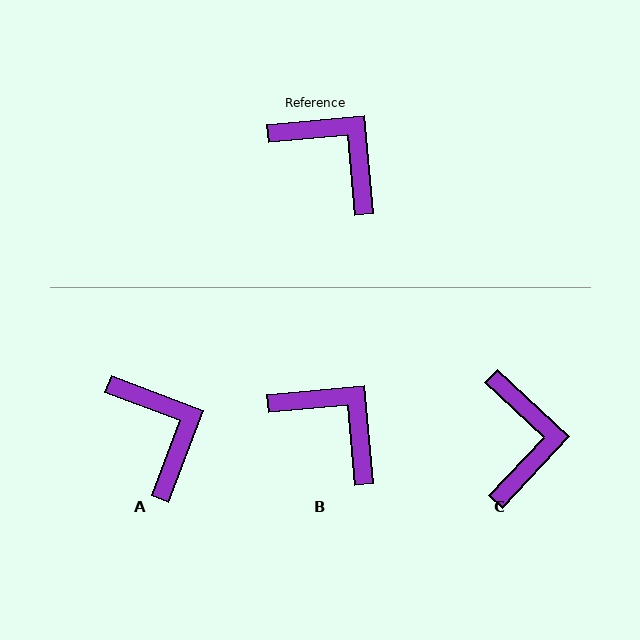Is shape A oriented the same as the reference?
No, it is off by about 26 degrees.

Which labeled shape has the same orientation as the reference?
B.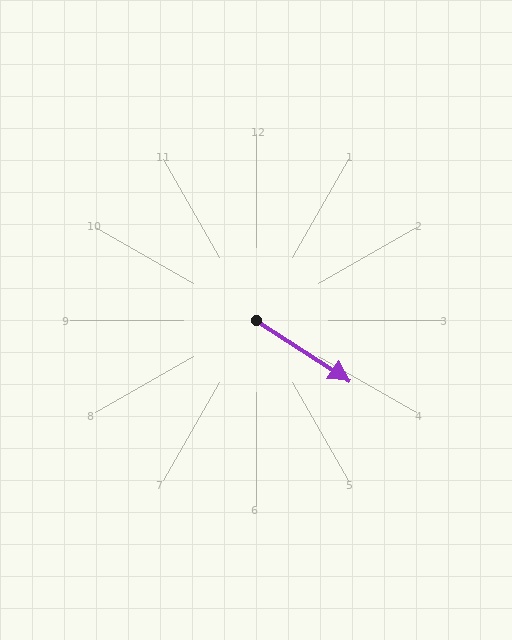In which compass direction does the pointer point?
Southeast.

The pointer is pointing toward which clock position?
Roughly 4 o'clock.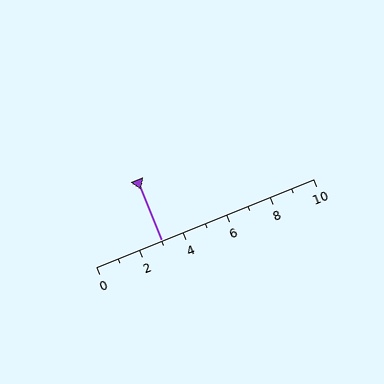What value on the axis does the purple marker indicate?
The marker indicates approximately 3.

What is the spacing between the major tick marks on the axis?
The major ticks are spaced 2 apart.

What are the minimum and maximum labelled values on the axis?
The axis runs from 0 to 10.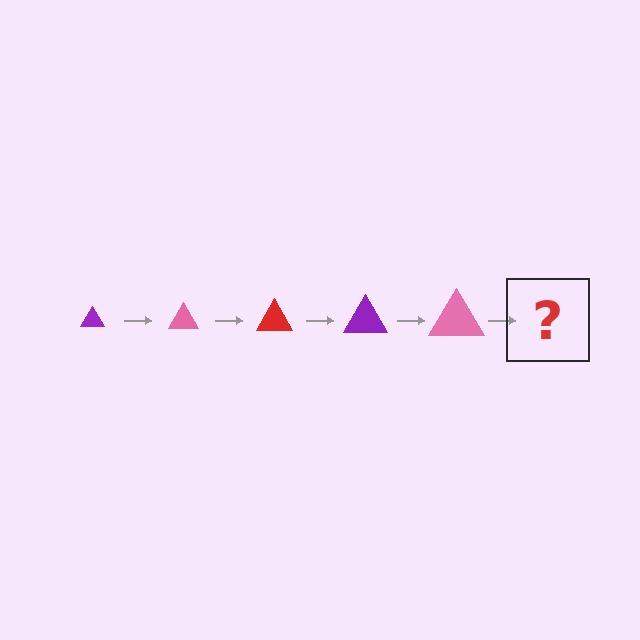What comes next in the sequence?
The next element should be a red triangle, larger than the previous one.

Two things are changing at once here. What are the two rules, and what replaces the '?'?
The two rules are that the triangle grows larger each step and the color cycles through purple, pink, and red. The '?' should be a red triangle, larger than the previous one.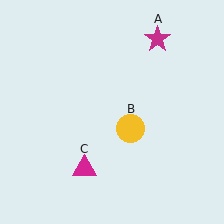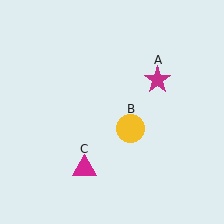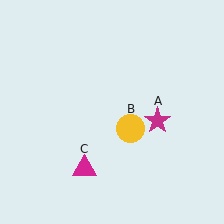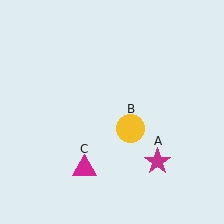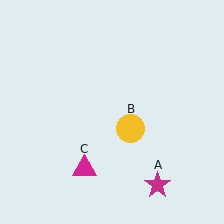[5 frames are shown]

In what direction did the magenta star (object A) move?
The magenta star (object A) moved down.